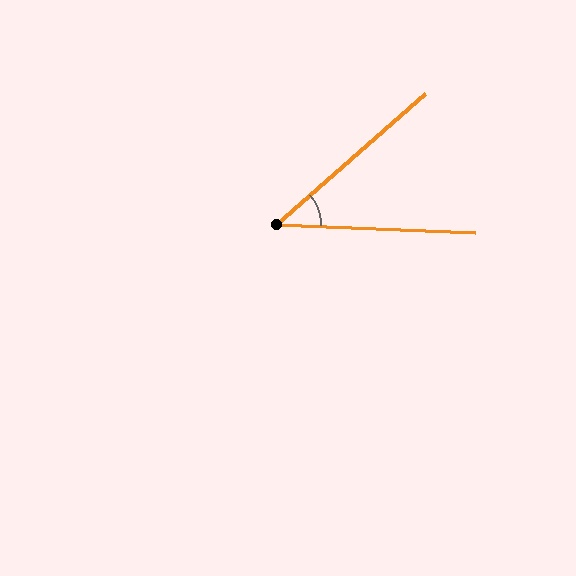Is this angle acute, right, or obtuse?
It is acute.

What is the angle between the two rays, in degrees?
Approximately 43 degrees.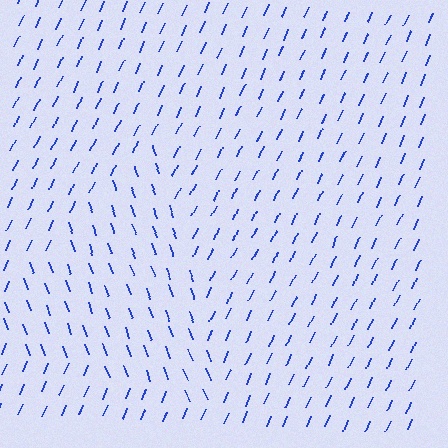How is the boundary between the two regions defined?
The boundary is defined purely by a change in line orientation (approximately 45 degrees difference). All lines are the same color and thickness.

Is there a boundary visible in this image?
Yes, there is a texture boundary formed by a change in line orientation.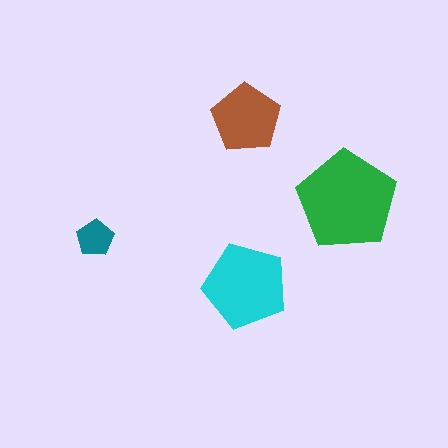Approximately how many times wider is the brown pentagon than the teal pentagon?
About 2 times wider.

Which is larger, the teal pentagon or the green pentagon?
The green one.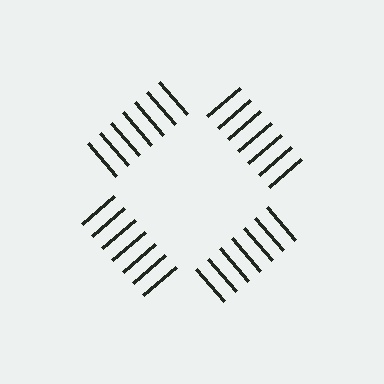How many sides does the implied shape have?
4 sides — the line-ends trace a square.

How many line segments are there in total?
28 — 7 along each of the 4 edges.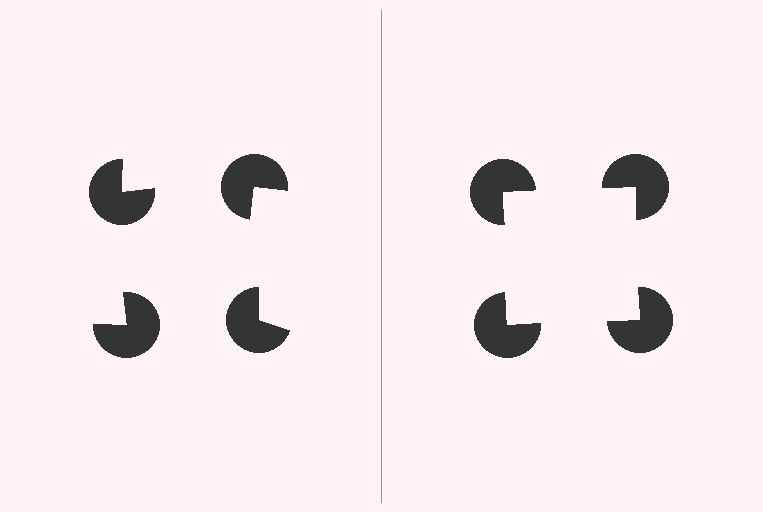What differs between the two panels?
The pac-man discs are positioned identically on both sides; only the wedge orientations differ. On the right they align to a square; on the left they are misaligned.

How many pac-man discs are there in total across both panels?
8 — 4 on each side.